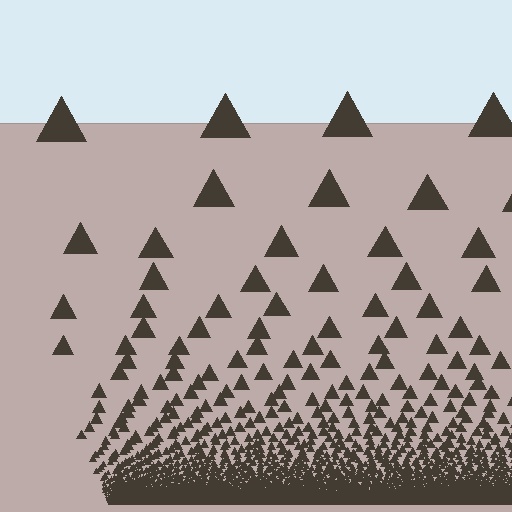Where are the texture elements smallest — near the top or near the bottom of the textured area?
Near the bottom.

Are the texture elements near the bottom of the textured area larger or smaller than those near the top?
Smaller. The gradient is inverted — elements near the bottom are smaller and denser.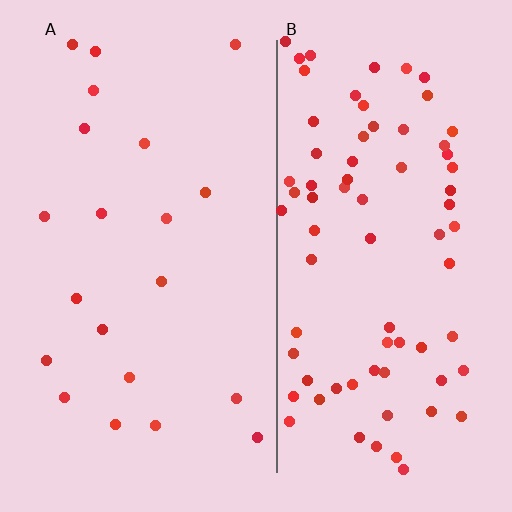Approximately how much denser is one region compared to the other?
Approximately 3.7× — region B over region A.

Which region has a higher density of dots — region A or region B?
B (the right).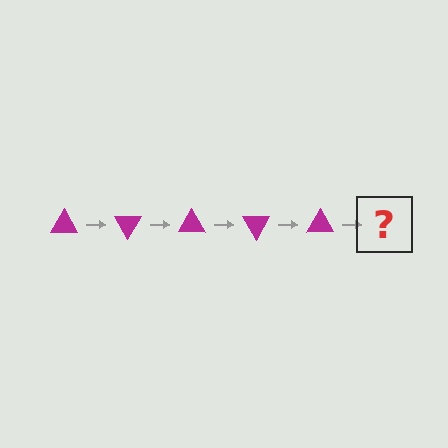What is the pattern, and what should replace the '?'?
The pattern is that the triangle rotates 60 degrees each step. The '?' should be a magenta triangle rotated 300 degrees.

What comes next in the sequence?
The next element should be a magenta triangle rotated 300 degrees.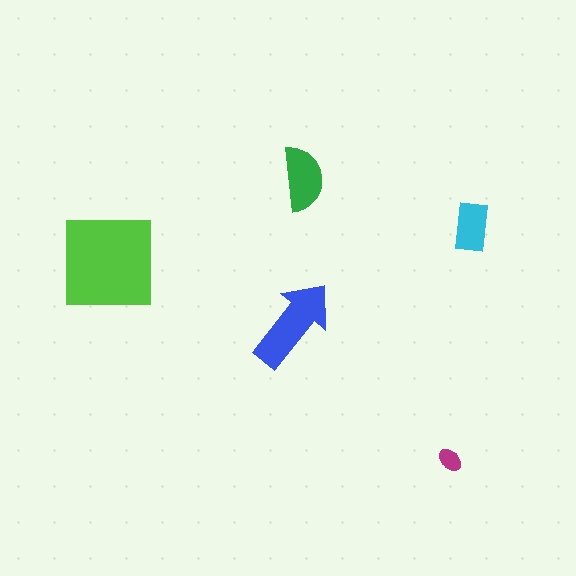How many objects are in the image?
There are 5 objects in the image.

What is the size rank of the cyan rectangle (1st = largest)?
4th.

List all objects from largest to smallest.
The lime square, the blue arrow, the green semicircle, the cyan rectangle, the magenta ellipse.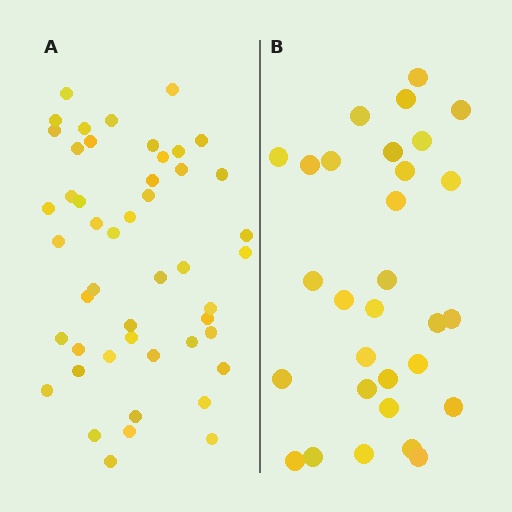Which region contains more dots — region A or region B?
Region A (the left region) has more dots.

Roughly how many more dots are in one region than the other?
Region A has approximately 20 more dots than region B.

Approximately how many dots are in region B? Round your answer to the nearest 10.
About 30 dots.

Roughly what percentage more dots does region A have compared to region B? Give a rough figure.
About 60% more.